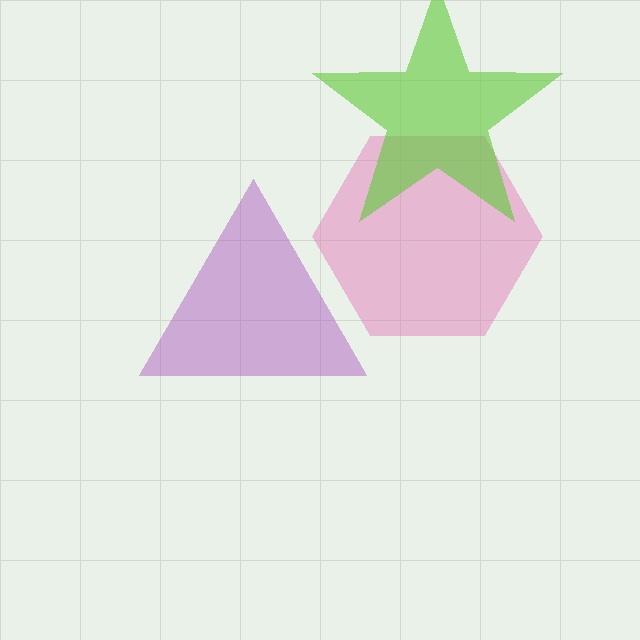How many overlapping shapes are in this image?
There are 3 overlapping shapes in the image.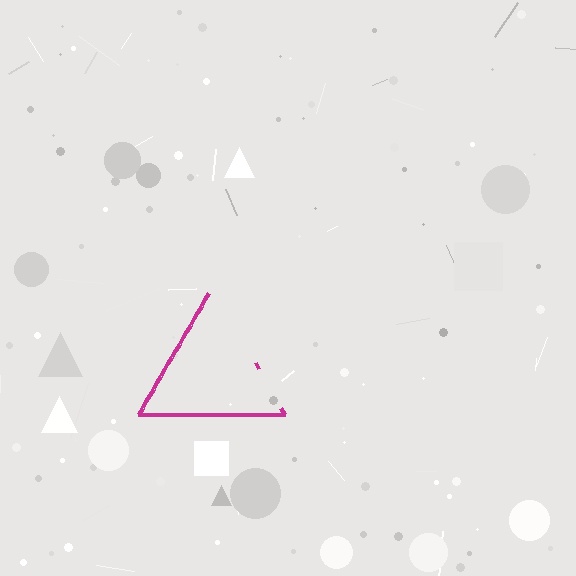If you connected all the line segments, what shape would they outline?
They would outline a triangle.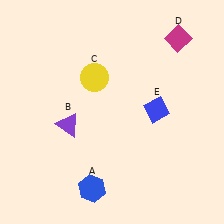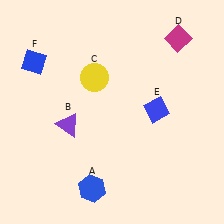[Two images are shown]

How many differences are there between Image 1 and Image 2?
There is 1 difference between the two images.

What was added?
A blue diamond (F) was added in Image 2.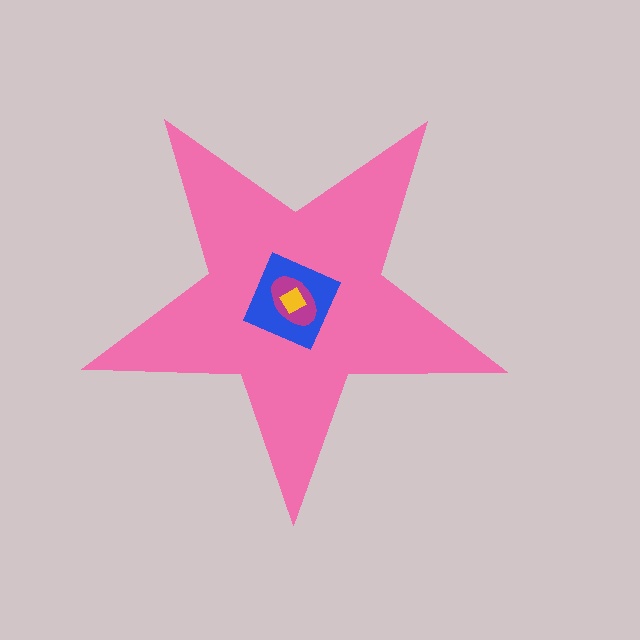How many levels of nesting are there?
4.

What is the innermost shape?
The yellow diamond.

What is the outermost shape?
The pink star.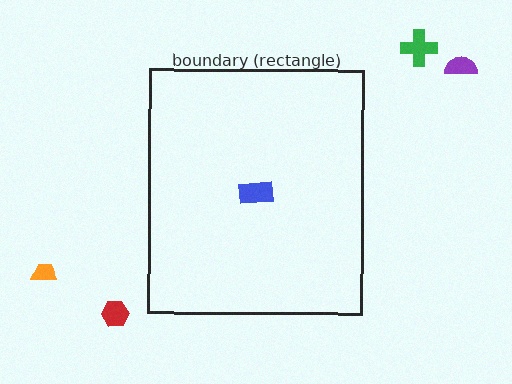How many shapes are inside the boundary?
1 inside, 4 outside.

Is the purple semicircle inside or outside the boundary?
Outside.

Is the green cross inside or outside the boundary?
Outside.